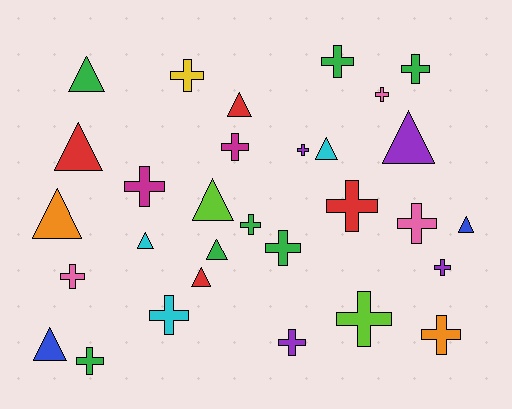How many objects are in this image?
There are 30 objects.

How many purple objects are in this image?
There are 4 purple objects.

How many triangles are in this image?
There are 12 triangles.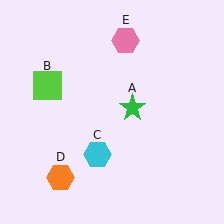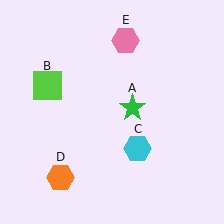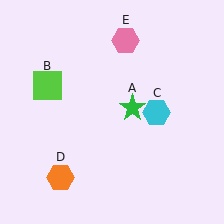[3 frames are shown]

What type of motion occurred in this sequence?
The cyan hexagon (object C) rotated counterclockwise around the center of the scene.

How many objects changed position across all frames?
1 object changed position: cyan hexagon (object C).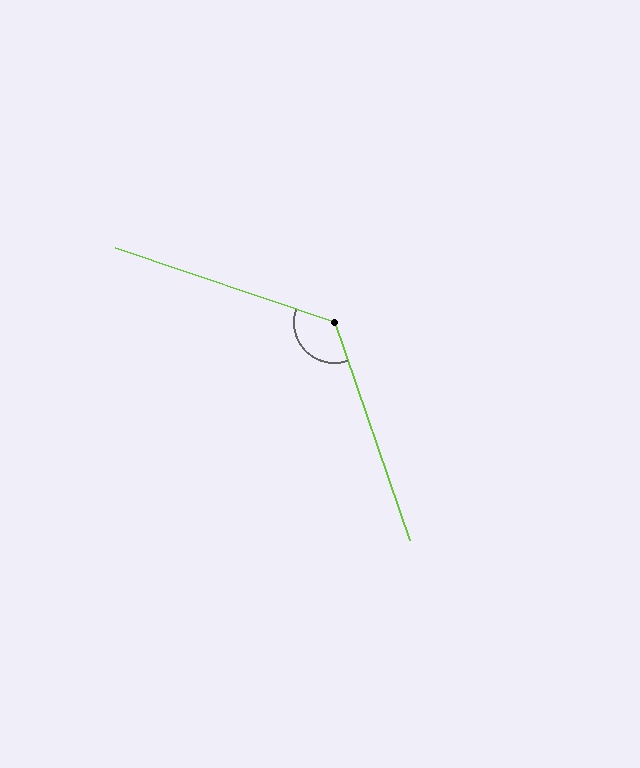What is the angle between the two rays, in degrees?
Approximately 128 degrees.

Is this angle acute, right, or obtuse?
It is obtuse.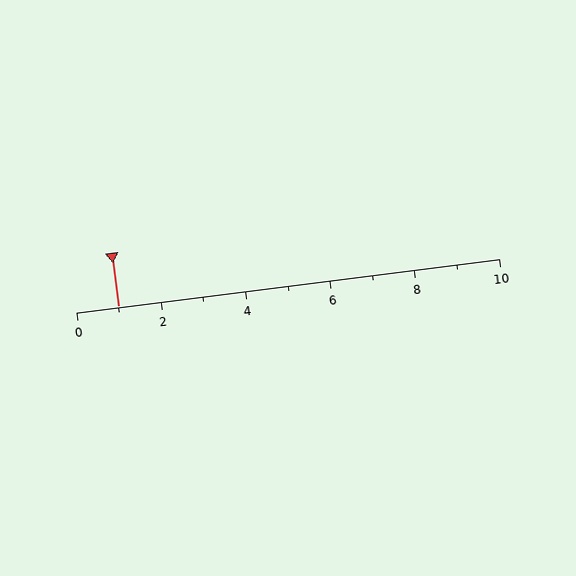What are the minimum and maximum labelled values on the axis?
The axis runs from 0 to 10.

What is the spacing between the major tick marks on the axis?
The major ticks are spaced 2 apart.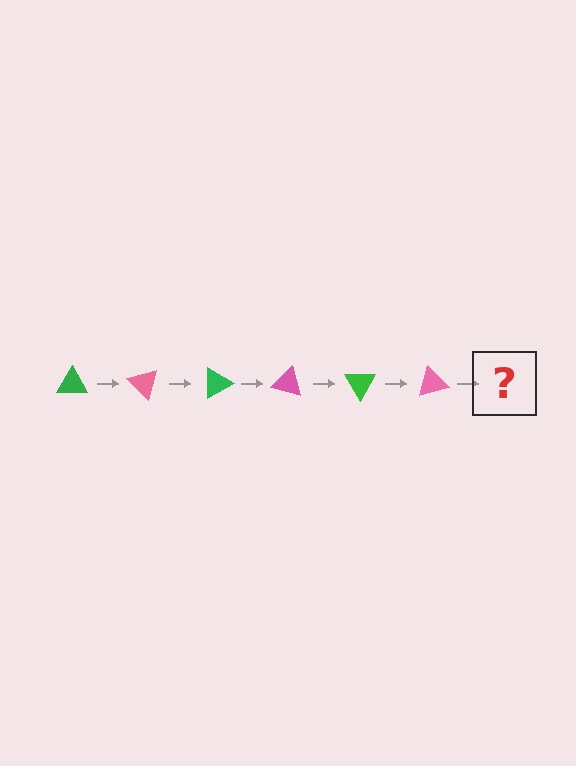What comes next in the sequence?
The next element should be a green triangle, rotated 270 degrees from the start.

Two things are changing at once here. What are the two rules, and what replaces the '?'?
The two rules are that it rotates 45 degrees each step and the color cycles through green and pink. The '?' should be a green triangle, rotated 270 degrees from the start.